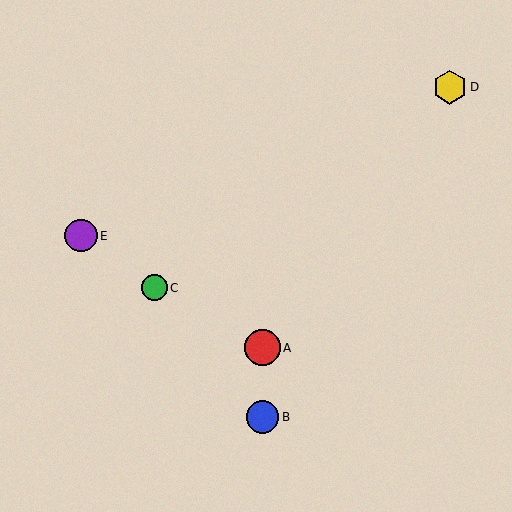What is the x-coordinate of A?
Object A is at x≈262.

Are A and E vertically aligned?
No, A is at x≈262 and E is at x≈81.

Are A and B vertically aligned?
Yes, both are at x≈262.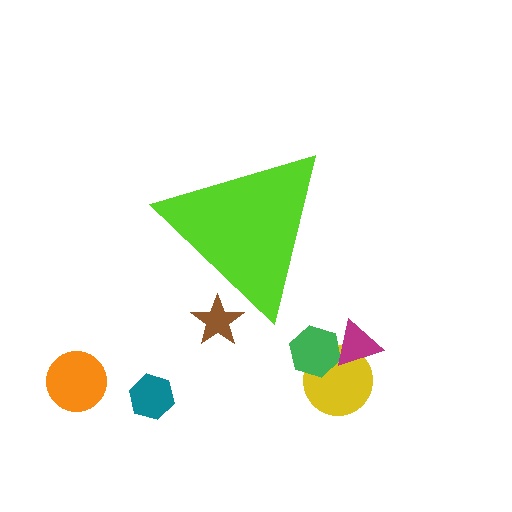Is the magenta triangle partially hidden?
No, the magenta triangle is fully visible.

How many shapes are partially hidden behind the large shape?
1 shape is partially hidden.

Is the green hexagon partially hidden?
No, the green hexagon is fully visible.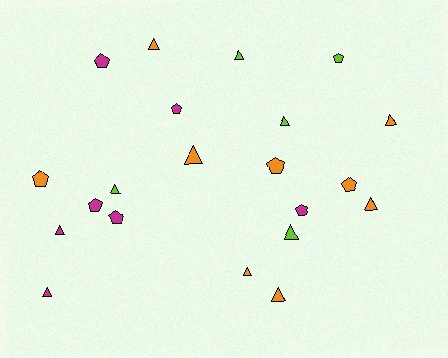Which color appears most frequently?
Orange, with 9 objects.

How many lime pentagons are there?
There is 1 lime pentagon.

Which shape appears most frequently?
Triangle, with 12 objects.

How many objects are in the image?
There are 21 objects.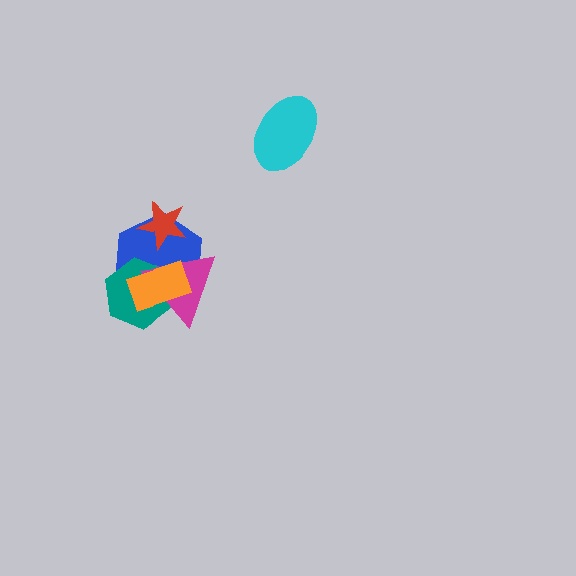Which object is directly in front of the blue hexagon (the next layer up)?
The teal hexagon is directly in front of the blue hexagon.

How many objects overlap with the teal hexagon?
3 objects overlap with the teal hexagon.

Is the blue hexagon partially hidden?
Yes, it is partially covered by another shape.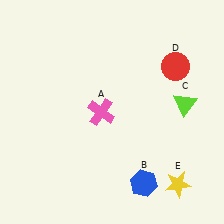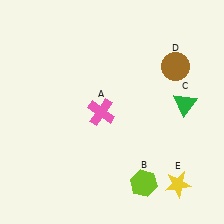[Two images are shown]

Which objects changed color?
B changed from blue to lime. C changed from lime to green. D changed from red to brown.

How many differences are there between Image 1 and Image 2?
There are 3 differences between the two images.